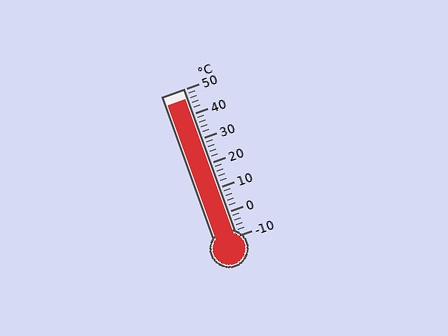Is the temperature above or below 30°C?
The temperature is above 30°C.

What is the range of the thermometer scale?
The thermometer scale ranges from -10°C to 50°C.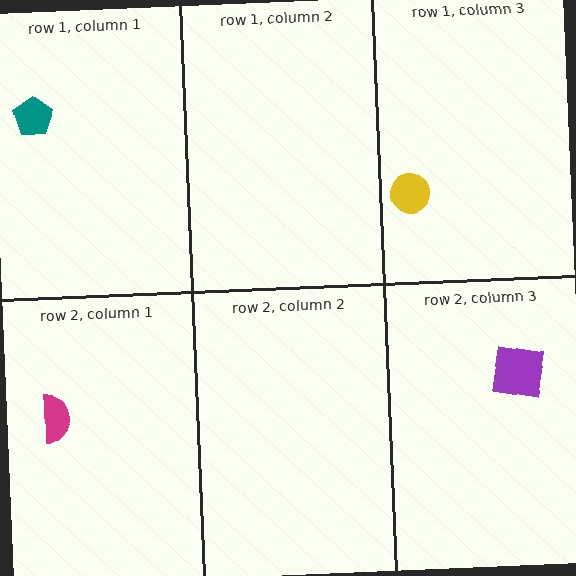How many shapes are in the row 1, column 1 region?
1.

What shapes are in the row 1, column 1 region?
The teal pentagon.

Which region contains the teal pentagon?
The row 1, column 1 region.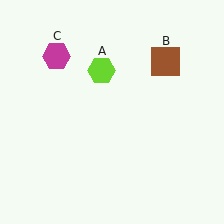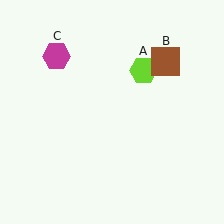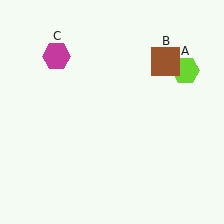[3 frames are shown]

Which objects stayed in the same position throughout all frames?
Brown square (object B) and magenta hexagon (object C) remained stationary.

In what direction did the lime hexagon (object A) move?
The lime hexagon (object A) moved right.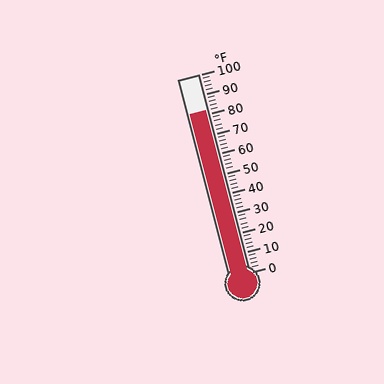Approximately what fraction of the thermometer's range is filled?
The thermometer is filled to approximately 80% of its range.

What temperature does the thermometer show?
The thermometer shows approximately 82°F.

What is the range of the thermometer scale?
The thermometer scale ranges from 0°F to 100°F.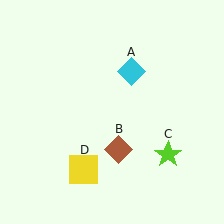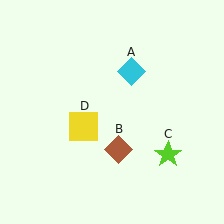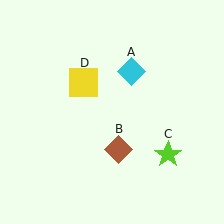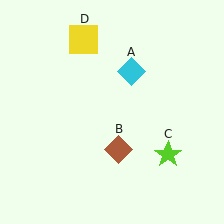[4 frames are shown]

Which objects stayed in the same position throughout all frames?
Cyan diamond (object A) and brown diamond (object B) and lime star (object C) remained stationary.